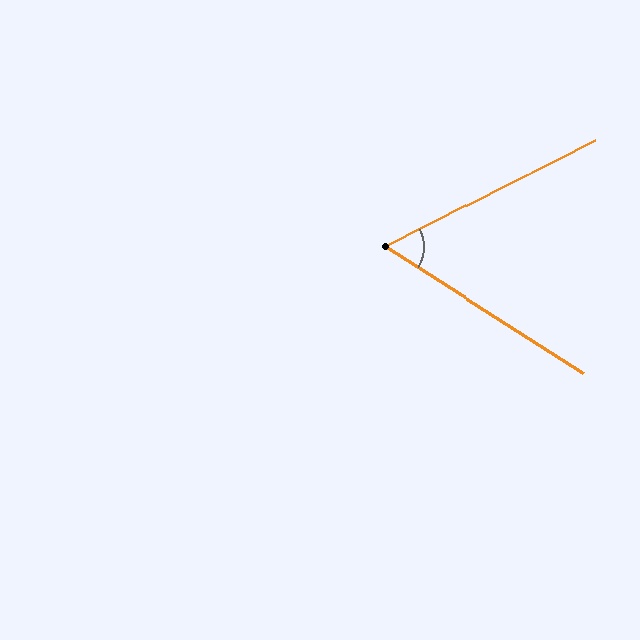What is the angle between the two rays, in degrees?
Approximately 60 degrees.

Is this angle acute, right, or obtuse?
It is acute.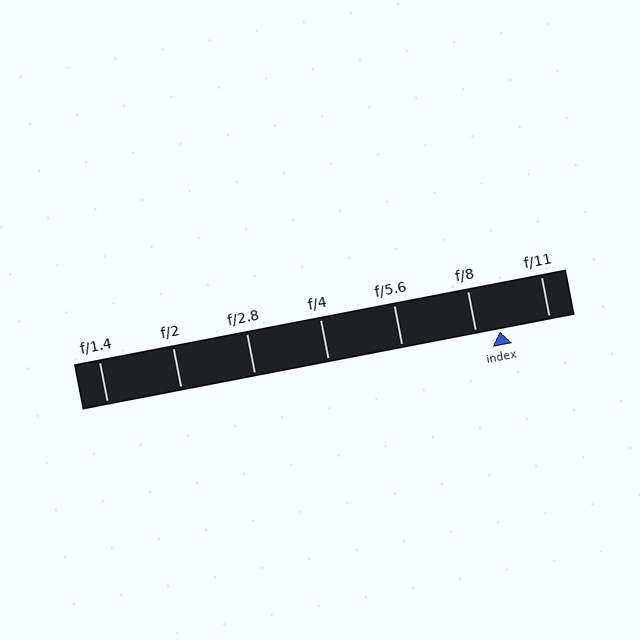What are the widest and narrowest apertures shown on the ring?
The widest aperture shown is f/1.4 and the narrowest is f/11.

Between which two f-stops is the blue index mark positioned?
The index mark is between f/8 and f/11.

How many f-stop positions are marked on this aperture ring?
There are 7 f-stop positions marked.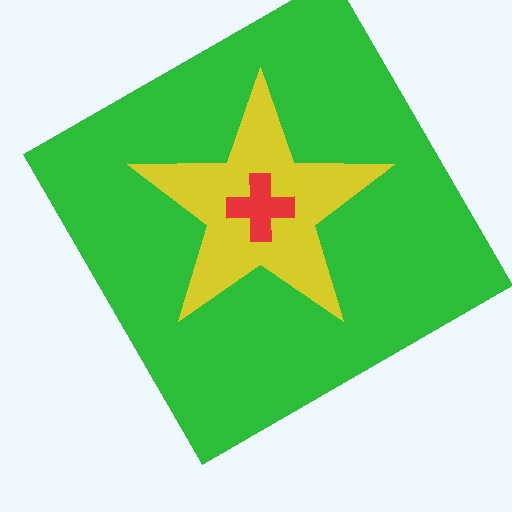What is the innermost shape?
The red cross.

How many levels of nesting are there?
3.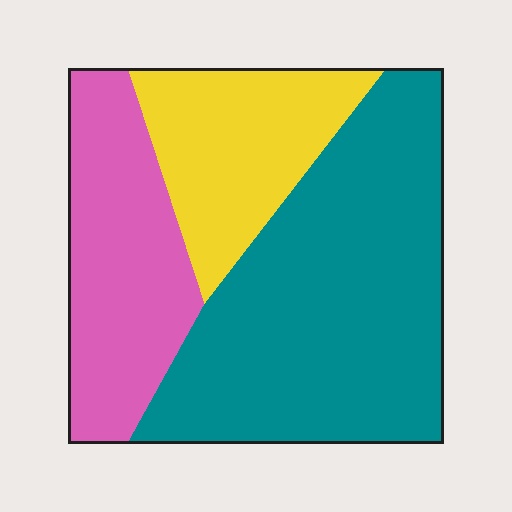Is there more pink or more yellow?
Pink.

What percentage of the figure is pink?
Pink takes up between a sixth and a third of the figure.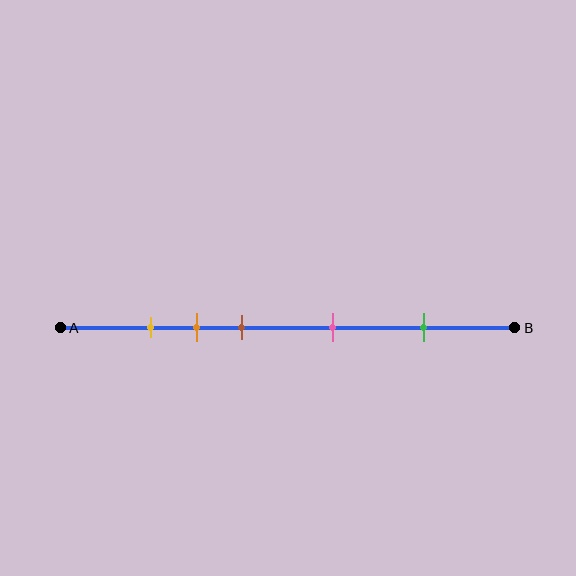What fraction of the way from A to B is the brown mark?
The brown mark is approximately 40% (0.4) of the way from A to B.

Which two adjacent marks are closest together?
The yellow and orange marks are the closest adjacent pair.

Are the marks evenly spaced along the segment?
No, the marks are not evenly spaced.